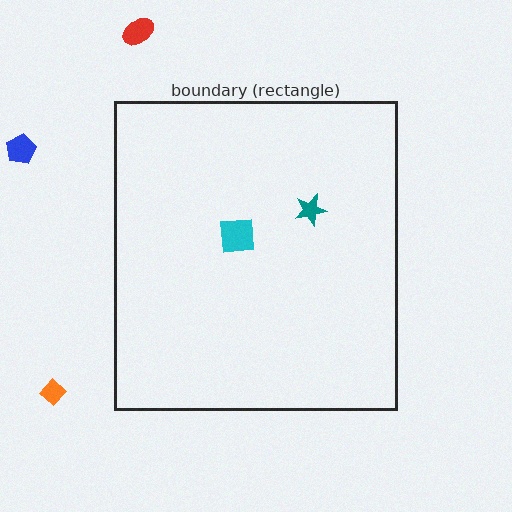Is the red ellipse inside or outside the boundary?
Outside.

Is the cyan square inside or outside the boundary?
Inside.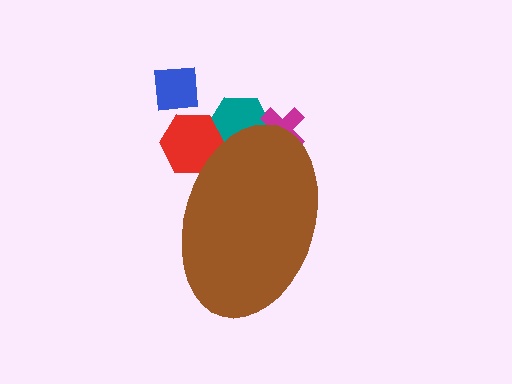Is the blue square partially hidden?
No, the blue square is fully visible.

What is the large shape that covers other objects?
A brown ellipse.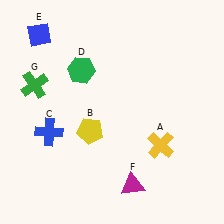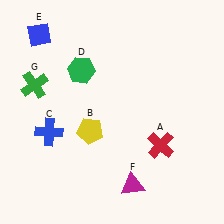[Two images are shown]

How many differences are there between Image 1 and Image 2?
There is 1 difference between the two images.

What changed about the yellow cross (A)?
In Image 1, A is yellow. In Image 2, it changed to red.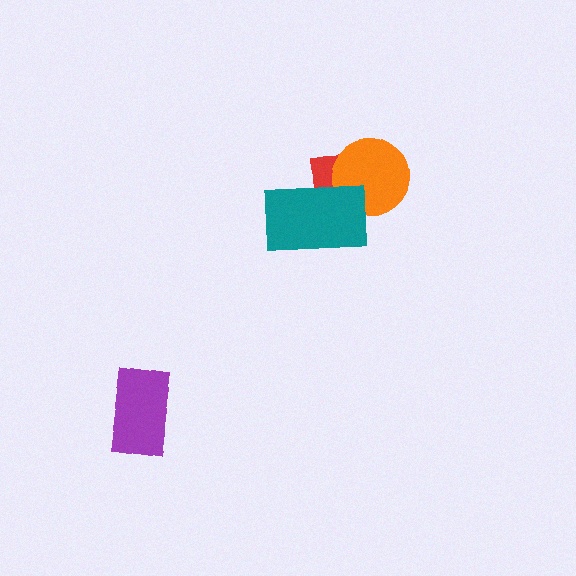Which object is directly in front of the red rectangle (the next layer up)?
The orange circle is directly in front of the red rectangle.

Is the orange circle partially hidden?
Yes, it is partially covered by another shape.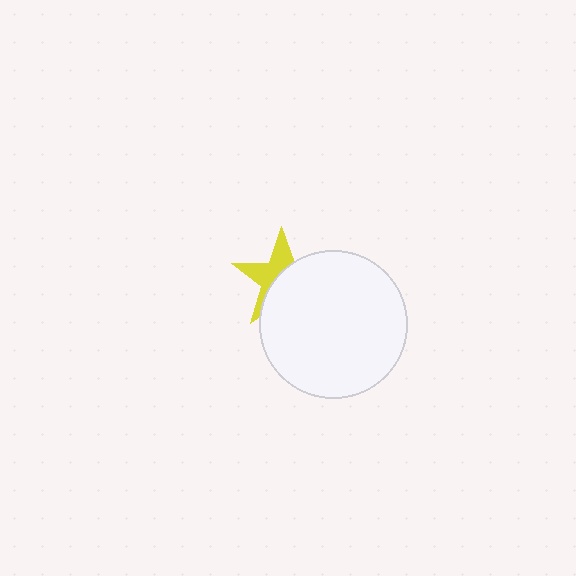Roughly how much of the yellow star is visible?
A small part of it is visible (roughly 43%).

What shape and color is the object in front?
The object in front is a white circle.